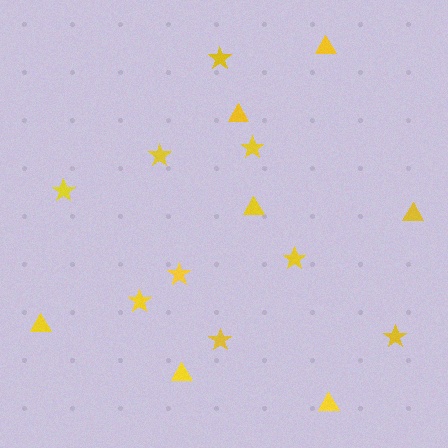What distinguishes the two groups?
There are 2 groups: one group of stars (9) and one group of triangles (7).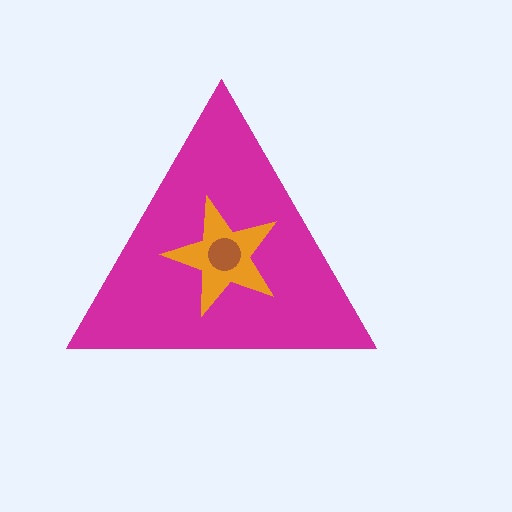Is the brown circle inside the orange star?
Yes.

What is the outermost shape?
The magenta triangle.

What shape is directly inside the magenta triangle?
The orange star.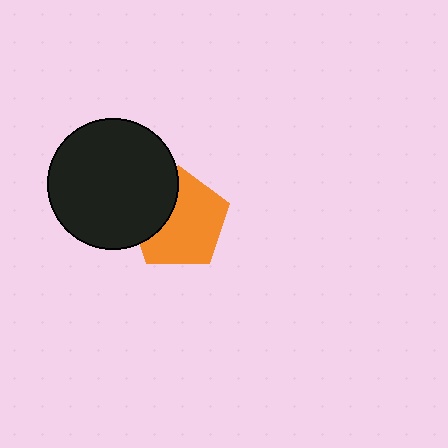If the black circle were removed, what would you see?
You would see the complete orange pentagon.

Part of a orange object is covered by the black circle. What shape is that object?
It is a pentagon.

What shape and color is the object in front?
The object in front is a black circle.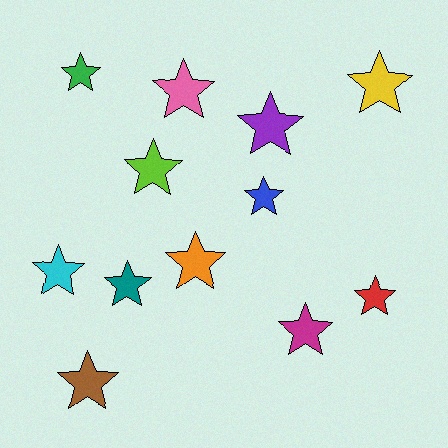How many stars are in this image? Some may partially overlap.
There are 12 stars.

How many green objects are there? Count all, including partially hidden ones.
There is 1 green object.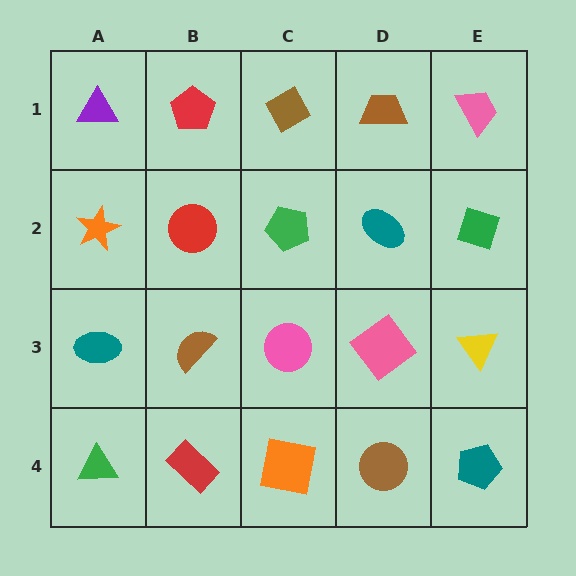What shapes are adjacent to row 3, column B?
A red circle (row 2, column B), a red rectangle (row 4, column B), a teal ellipse (row 3, column A), a pink circle (row 3, column C).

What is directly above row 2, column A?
A purple triangle.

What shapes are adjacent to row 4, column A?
A teal ellipse (row 3, column A), a red rectangle (row 4, column B).